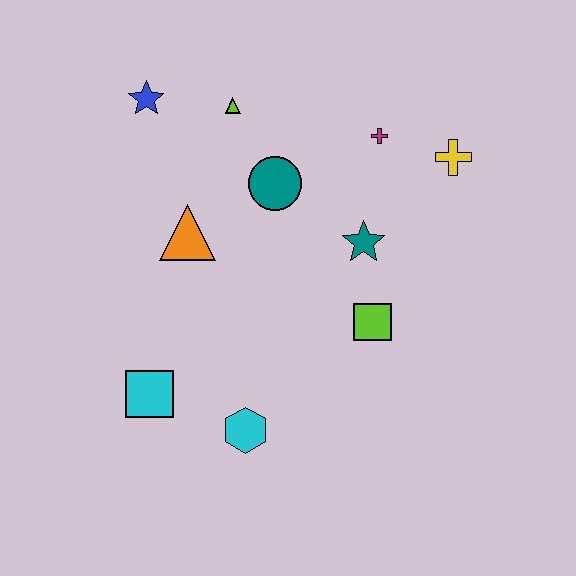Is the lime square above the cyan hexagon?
Yes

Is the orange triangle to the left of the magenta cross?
Yes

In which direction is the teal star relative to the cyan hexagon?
The teal star is above the cyan hexagon.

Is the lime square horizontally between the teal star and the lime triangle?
No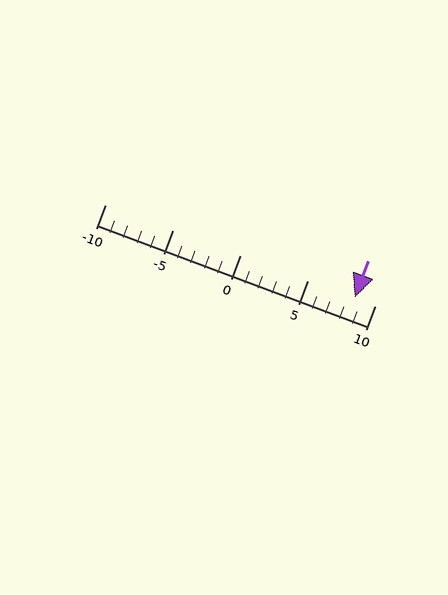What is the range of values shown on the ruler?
The ruler shows values from -10 to 10.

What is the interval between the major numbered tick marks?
The major tick marks are spaced 5 units apart.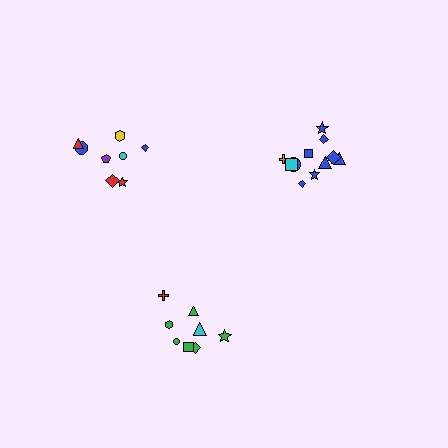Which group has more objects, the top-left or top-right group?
The top-right group.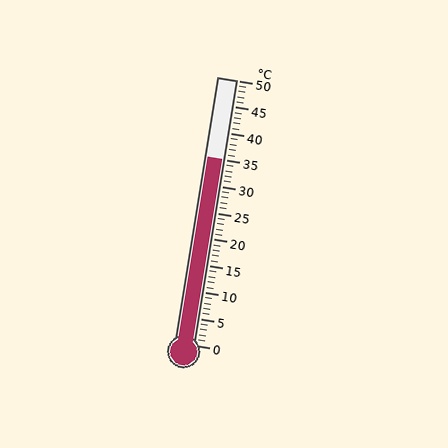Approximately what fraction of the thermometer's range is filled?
The thermometer is filled to approximately 70% of its range.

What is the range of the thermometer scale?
The thermometer scale ranges from 0°C to 50°C.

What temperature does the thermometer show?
The thermometer shows approximately 35°C.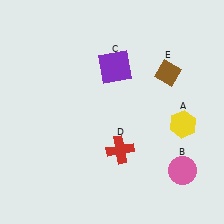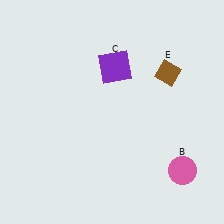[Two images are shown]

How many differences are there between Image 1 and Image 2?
There are 2 differences between the two images.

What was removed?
The yellow hexagon (A), the red cross (D) were removed in Image 2.